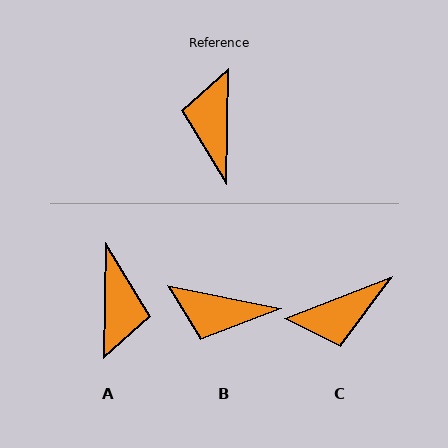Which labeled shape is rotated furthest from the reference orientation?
A, about 180 degrees away.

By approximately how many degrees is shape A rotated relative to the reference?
Approximately 180 degrees clockwise.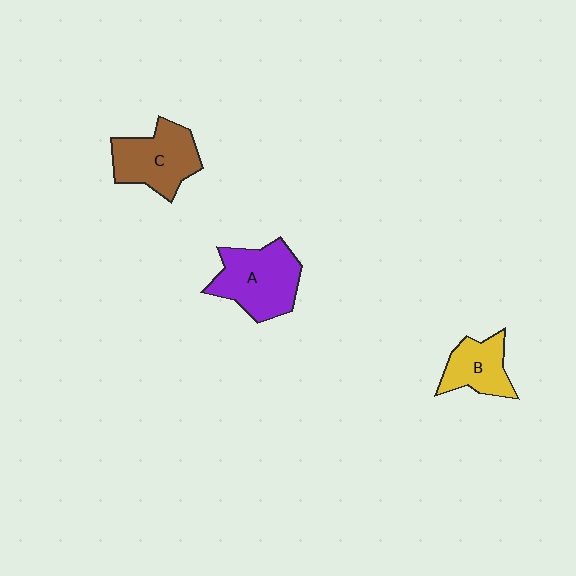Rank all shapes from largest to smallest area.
From largest to smallest: A (purple), C (brown), B (yellow).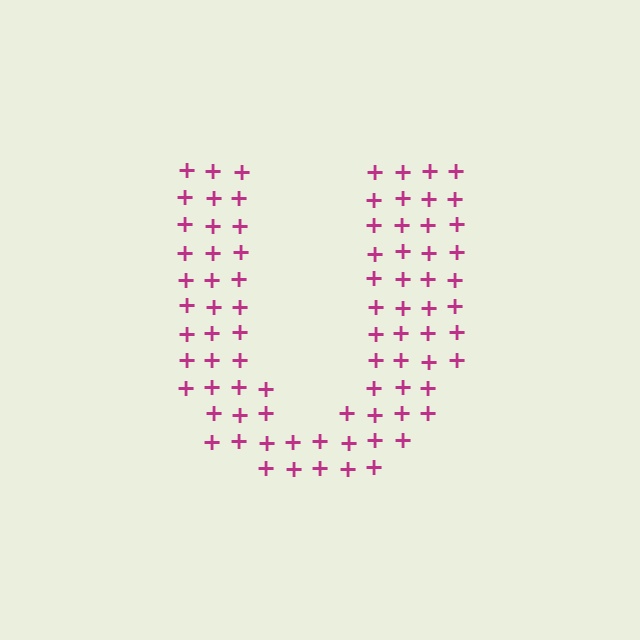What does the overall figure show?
The overall figure shows the letter U.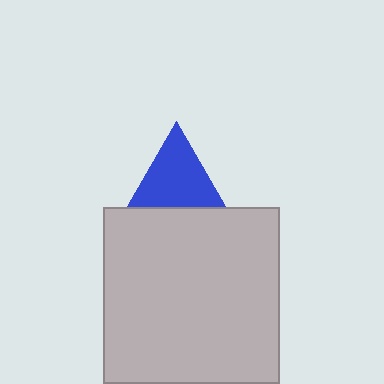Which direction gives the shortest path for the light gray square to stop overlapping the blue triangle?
Moving down gives the shortest separation.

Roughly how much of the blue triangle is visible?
Most of it is visible (roughly 69%).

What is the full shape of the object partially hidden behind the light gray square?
The partially hidden object is a blue triangle.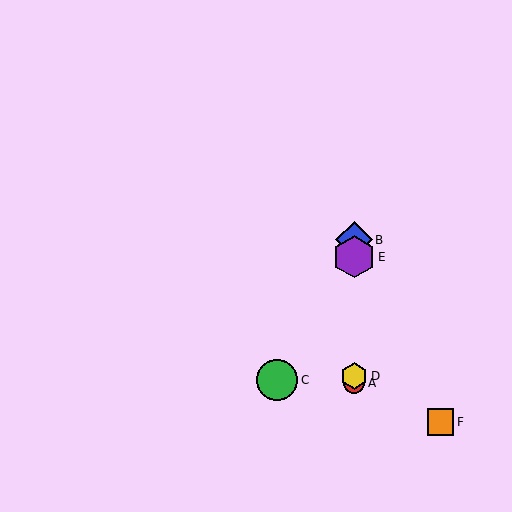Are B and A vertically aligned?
Yes, both are at x≈354.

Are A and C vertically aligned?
No, A is at x≈354 and C is at x≈277.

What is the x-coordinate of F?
Object F is at x≈440.